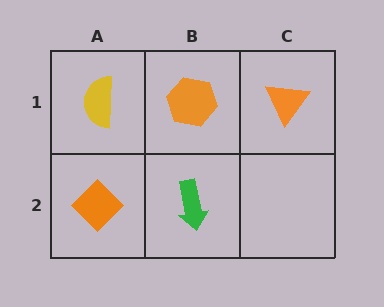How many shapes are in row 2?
2 shapes.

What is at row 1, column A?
A yellow semicircle.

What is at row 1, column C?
An orange triangle.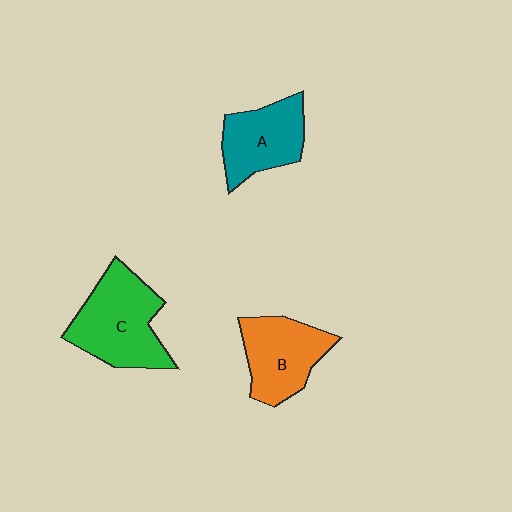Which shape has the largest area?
Shape C (green).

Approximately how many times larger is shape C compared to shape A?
Approximately 1.3 times.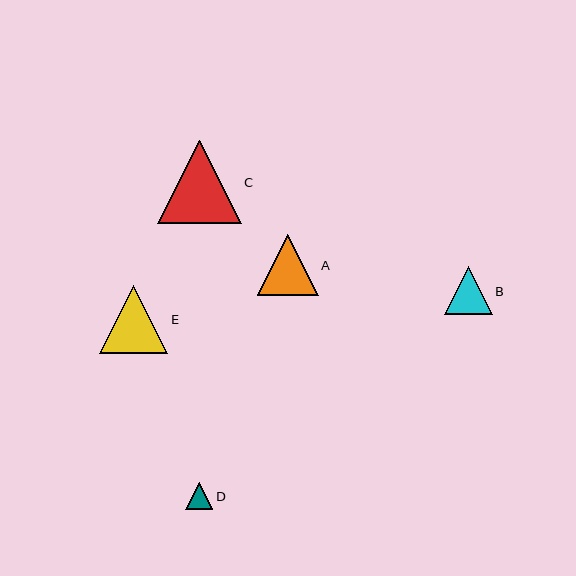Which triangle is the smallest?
Triangle D is the smallest with a size of approximately 27 pixels.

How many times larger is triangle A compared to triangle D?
Triangle A is approximately 2.3 times the size of triangle D.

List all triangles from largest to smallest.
From largest to smallest: C, E, A, B, D.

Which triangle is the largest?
Triangle C is the largest with a size of approximately 84 pixels.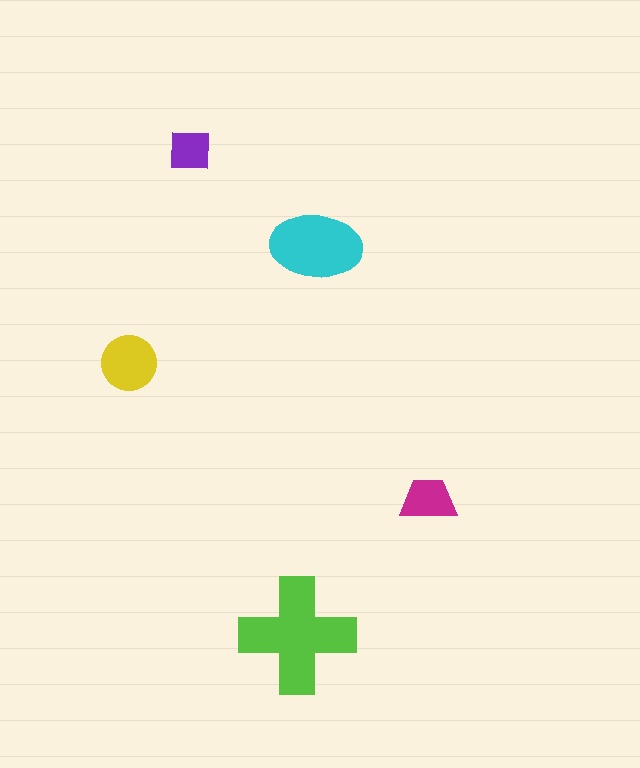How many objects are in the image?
There are 5 objects in the image.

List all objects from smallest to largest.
The purple square, the magenta trapezoid, the yellow circle, the cyan ellipse, the lime cross.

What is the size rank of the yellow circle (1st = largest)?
3rd.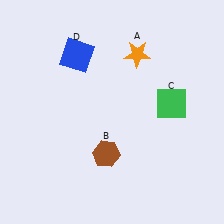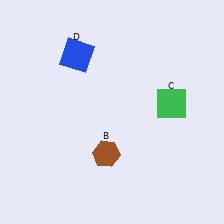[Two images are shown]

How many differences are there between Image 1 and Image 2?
There is 1 difference between the two images.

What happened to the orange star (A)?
The orange star (A) was removed in Image 2. It was in the top-right area of Image 1.